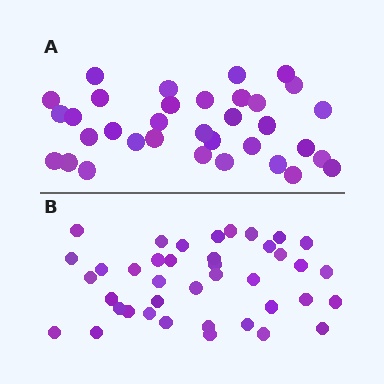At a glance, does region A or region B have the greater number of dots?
Region B (the bottom region) has more dots.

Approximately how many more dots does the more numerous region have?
Region B has about 6 more dots than region A.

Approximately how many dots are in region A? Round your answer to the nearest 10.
About 30 dots. (The exact count is 34, which rounds to 30.)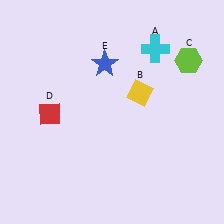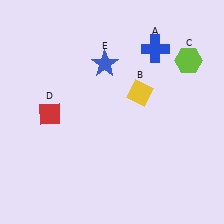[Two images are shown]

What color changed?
The cross (A) changed from cyan in Image 1 to blue in Image 2.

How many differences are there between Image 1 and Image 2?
There is 1 difference between the two images.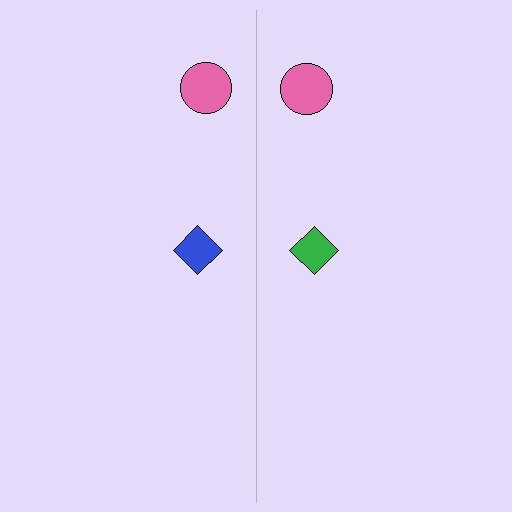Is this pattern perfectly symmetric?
No, the pattern is not perfectly symmetric. The green diamond on the right side breaks the symmetry — its mirror counterpart is blue.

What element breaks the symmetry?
The green diamond on the right side breaks the symmetry — its mirror counterpart is blue.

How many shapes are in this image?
There are 4 shapes in this image.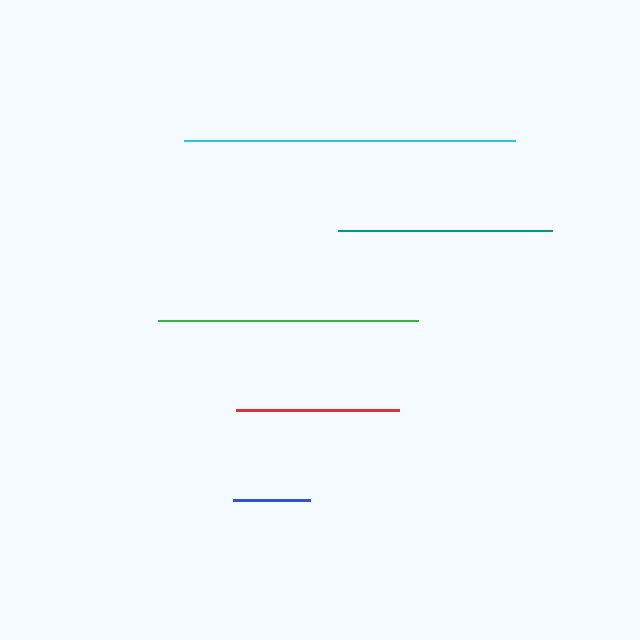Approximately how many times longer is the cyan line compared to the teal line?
The cyan line is approximately 1.5 times the length of the teal line.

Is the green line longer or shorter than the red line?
The green line is longer than the red line.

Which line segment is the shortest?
The blue line is the shortest at approximately 77 pixels.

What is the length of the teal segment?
The teal segment is approximately 214 pixels long.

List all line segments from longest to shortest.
From longest to shortest: cyan, green, teal, red, blue.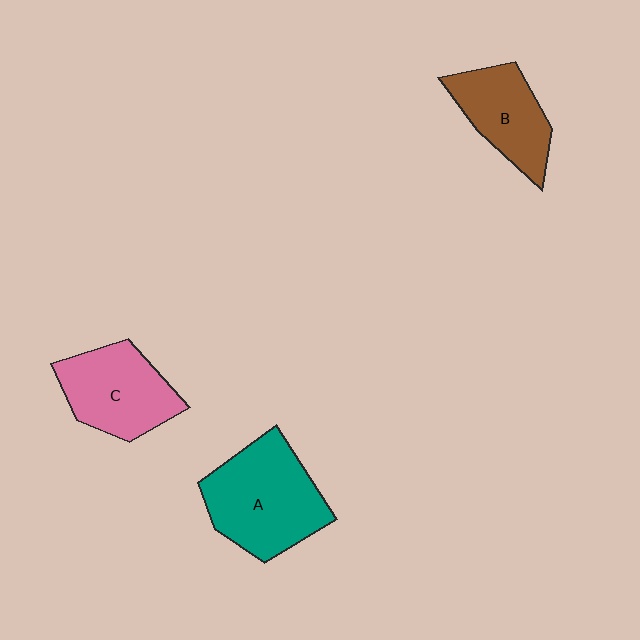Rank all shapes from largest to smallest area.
From largest to smallest: A (teal), C (pink), B (brown).